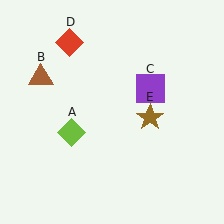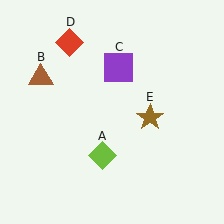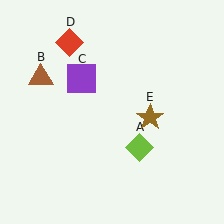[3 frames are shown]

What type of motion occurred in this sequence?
The lime diamond (object A), purple square (object C) rotated counterclockwise around the center of the scene.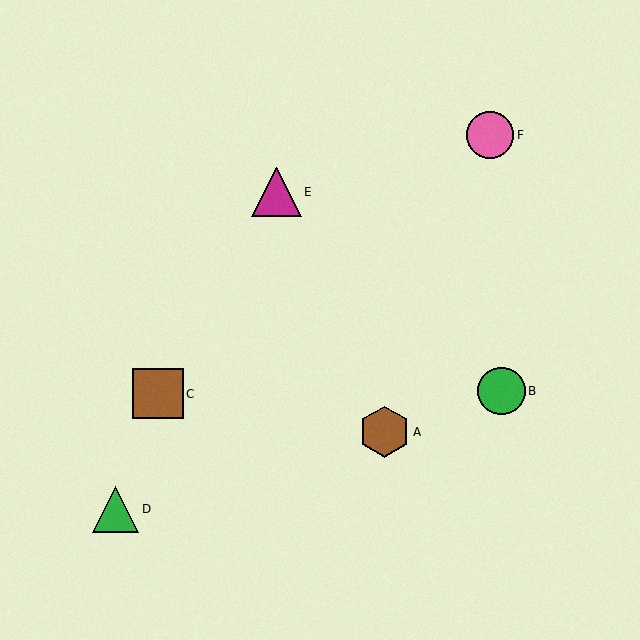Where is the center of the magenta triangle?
The center of the magenta triangle is at (277, 192).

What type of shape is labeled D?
Shape D is a green triangle.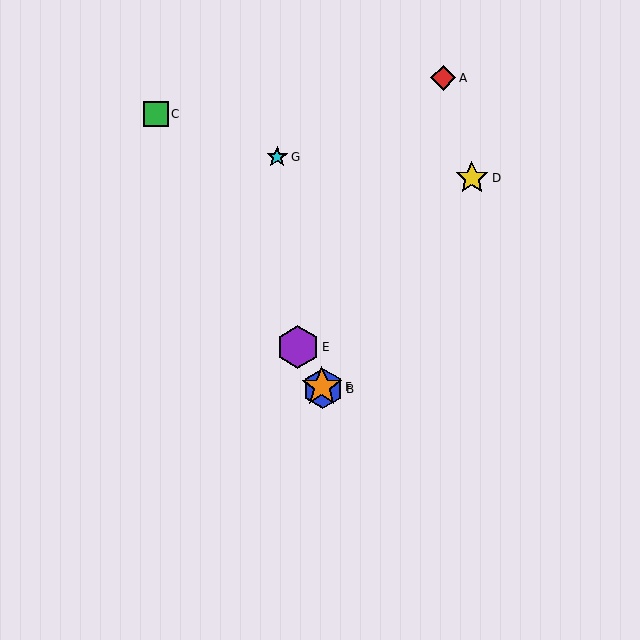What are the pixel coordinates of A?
Object A is at (443, 78).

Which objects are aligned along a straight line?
Objects B, C, E, F are aligned along a straight line.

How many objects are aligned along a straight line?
4 objects (B, C, E, F) are aligned along a straight line.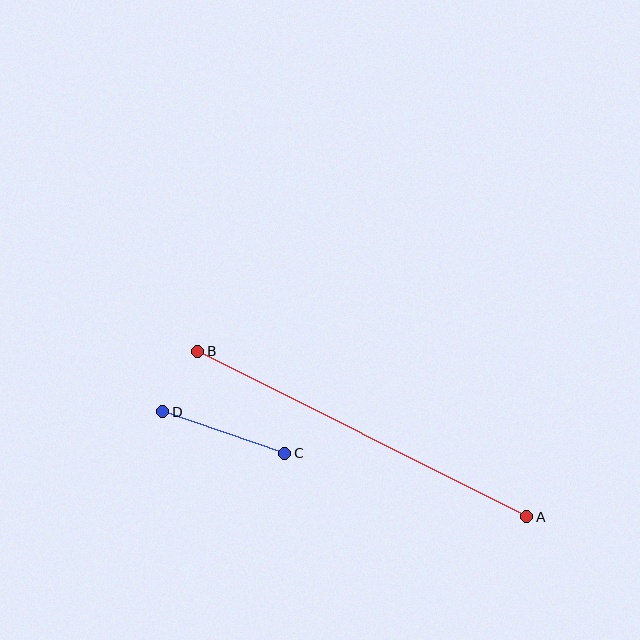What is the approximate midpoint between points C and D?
The midpoint is at approximately (224, 432) pixels.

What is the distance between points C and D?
The distance is approximately 129 pixels.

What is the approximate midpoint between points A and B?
The midpoint is at approximately (362, 434) pixels.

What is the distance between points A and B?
The distance is approximately 369 pixels.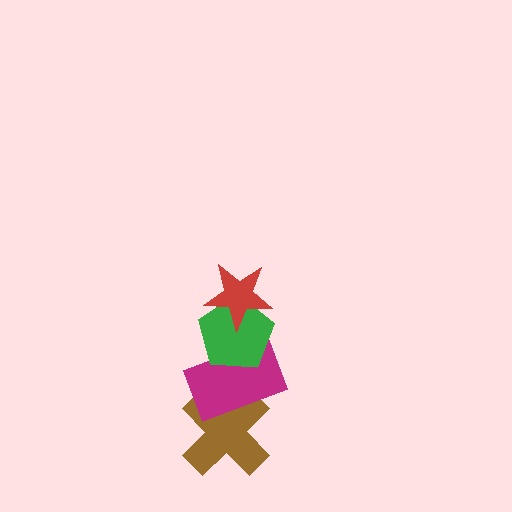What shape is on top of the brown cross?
The magenta rectangle is on top of the brown cross.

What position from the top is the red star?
The red star is 1st from the top.